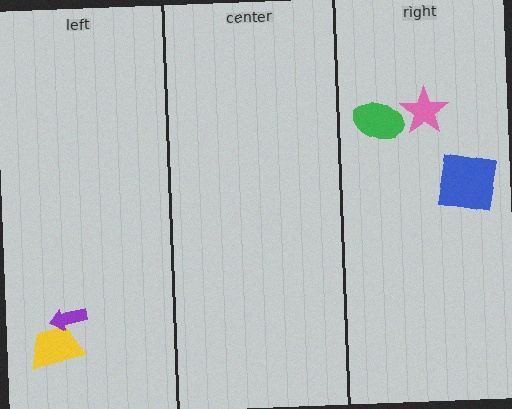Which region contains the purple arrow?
The left region.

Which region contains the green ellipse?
The right region.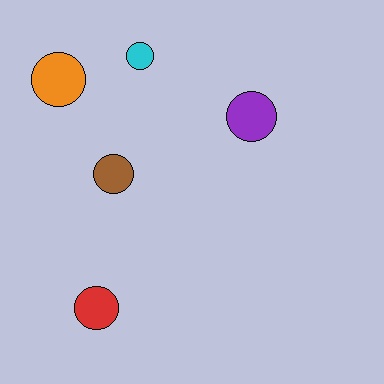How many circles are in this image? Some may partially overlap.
There are 5 circles.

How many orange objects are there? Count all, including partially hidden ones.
There is 1 orange object.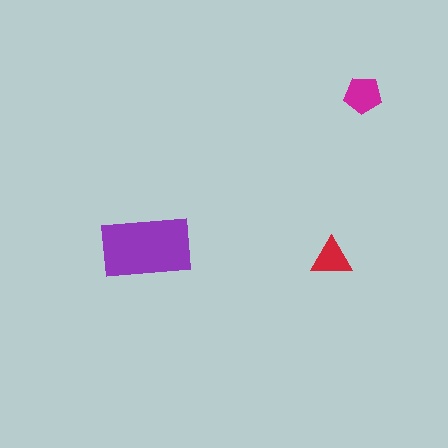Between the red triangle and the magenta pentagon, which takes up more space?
The magenta pentagon.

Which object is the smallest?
The red triangle.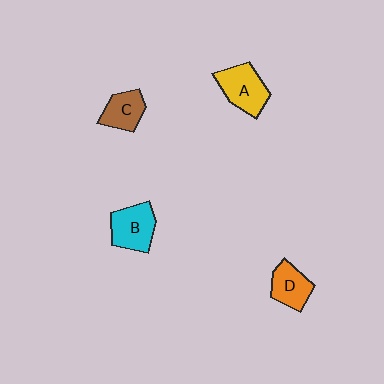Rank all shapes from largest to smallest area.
From largest to smallest: A (yellow), B (cyan), D (orange), C (brown).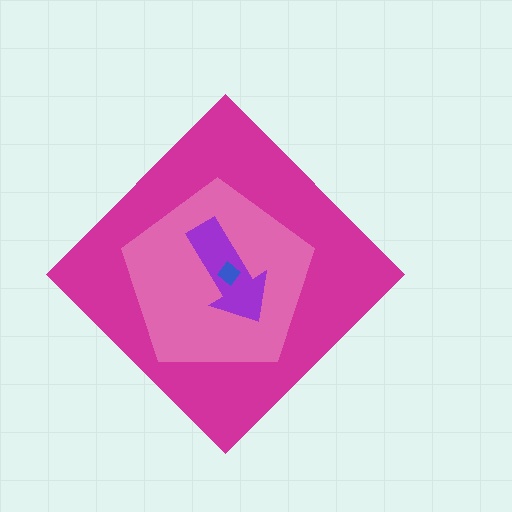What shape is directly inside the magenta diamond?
The pink pentagon.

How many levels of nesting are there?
4.